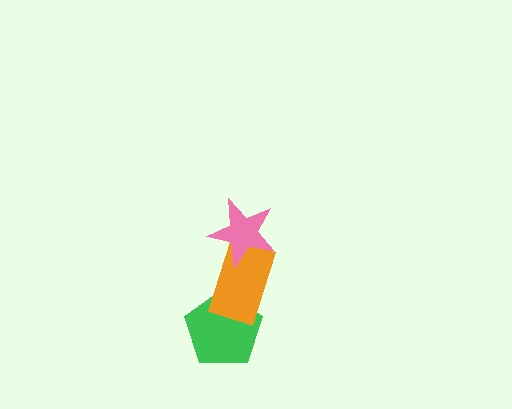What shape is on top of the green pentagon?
The orange rectangle is on top of the green pentagon.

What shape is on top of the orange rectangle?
The pink star is on top of the orange rectangle.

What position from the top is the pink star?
The pink star is 1st from the top.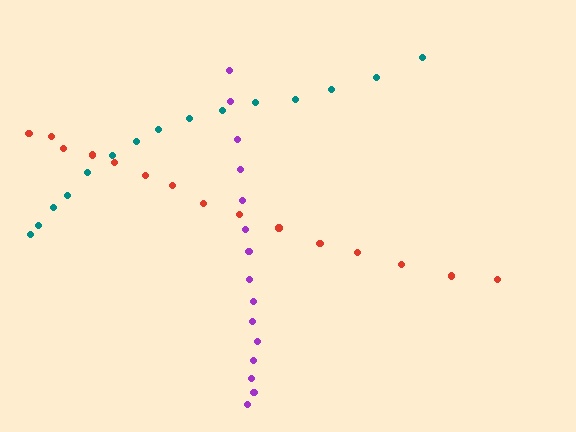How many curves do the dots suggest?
There are 3 distinct paths.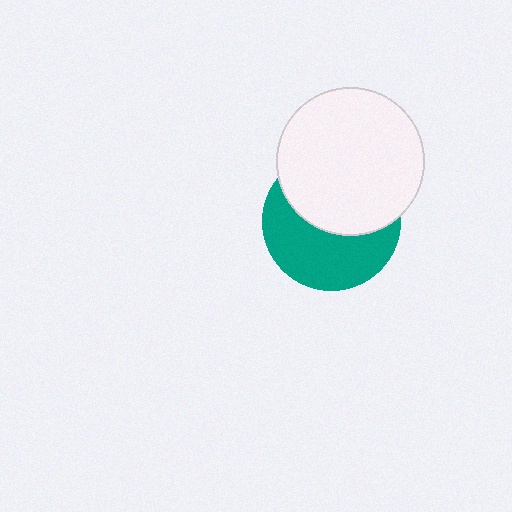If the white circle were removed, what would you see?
You would see the complete teal circle.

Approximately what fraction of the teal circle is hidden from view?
Roughly 49% of the teal circle is hidden behind the white circle.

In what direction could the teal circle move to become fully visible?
The teal circle could move down. That would shift it out from behind the white circle entirely.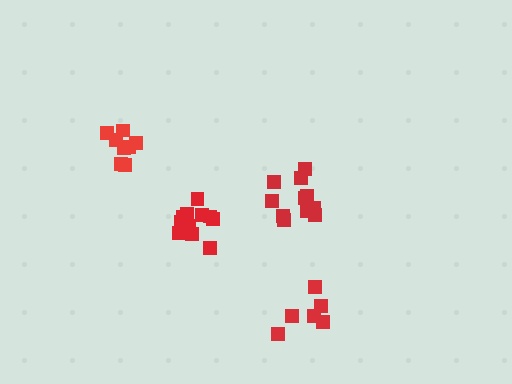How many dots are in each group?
Group 1: 8 dots, Group 2: 6 dots, Group 3: 11 dots, Group 4: 11 dots (36 total).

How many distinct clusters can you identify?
There are 4 distinct clusters.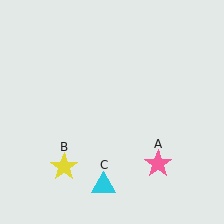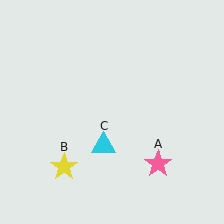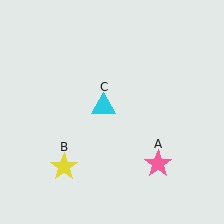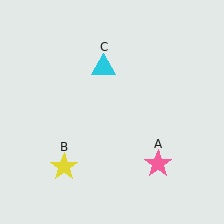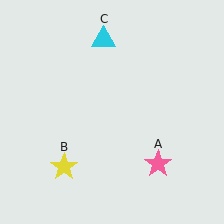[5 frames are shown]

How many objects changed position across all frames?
1 object changed position: cyan triangle (object C).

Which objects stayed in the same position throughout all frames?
Pink star (object A) and yellow star (object B) remained stationary.